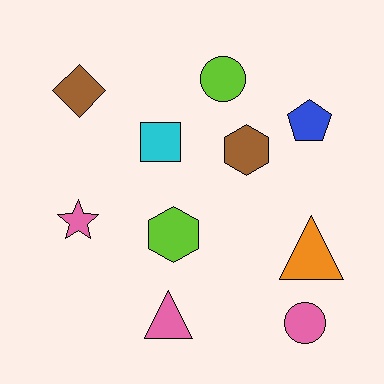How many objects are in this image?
There are 10 objects.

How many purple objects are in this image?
There are no purple objects.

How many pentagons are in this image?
There is 1 pentagon.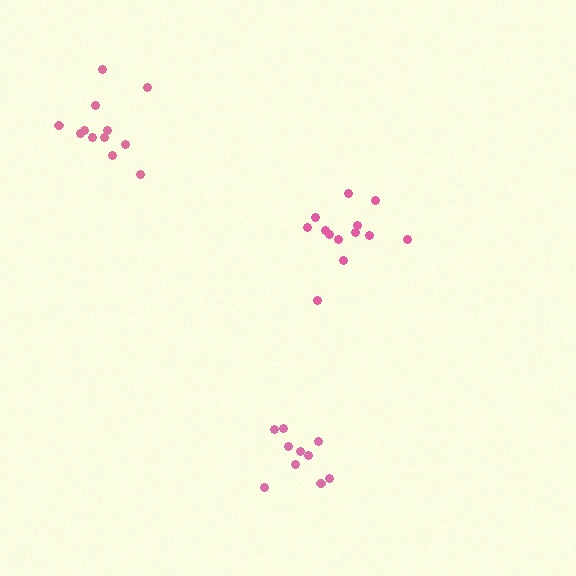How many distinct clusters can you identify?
There are 3 distinct clusters.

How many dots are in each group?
Group 1: 12 dots, Group 2: 10 dots, Group 3: 13 dots (35 total).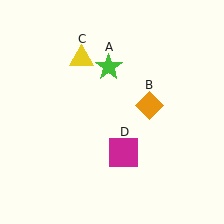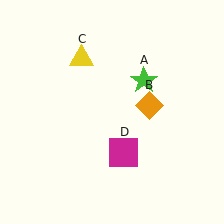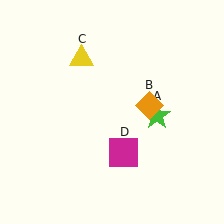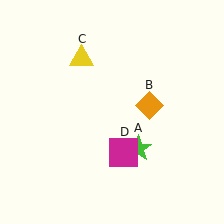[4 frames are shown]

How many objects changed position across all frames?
1 object changed position: green star (object A).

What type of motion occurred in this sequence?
The green star (object A) rotated clockwise around the center of the scene.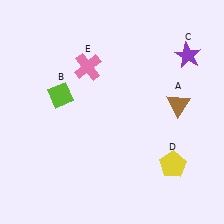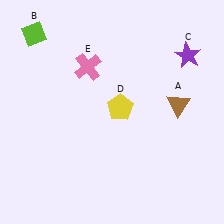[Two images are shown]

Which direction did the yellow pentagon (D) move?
The yellow pentagon (D) moved up.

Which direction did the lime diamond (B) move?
The lime diamond (B) moved up.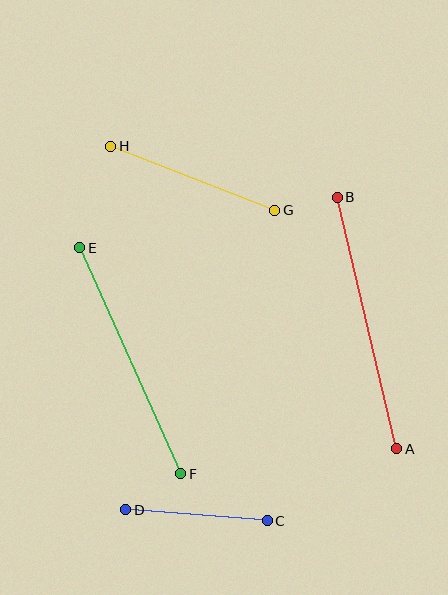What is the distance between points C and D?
The distance is approximately 142 pixels.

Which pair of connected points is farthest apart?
Points A and B are farthest apart.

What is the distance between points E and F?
The distance is approximately 248 pixels.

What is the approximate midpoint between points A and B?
The midpoint is at approximately (367, 323) pixels.